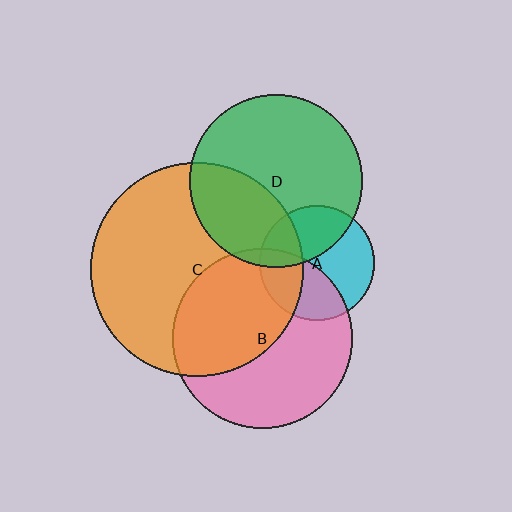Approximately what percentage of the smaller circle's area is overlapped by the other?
Approximately 40%.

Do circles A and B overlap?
Yes.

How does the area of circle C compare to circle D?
Approximately 1.5 times.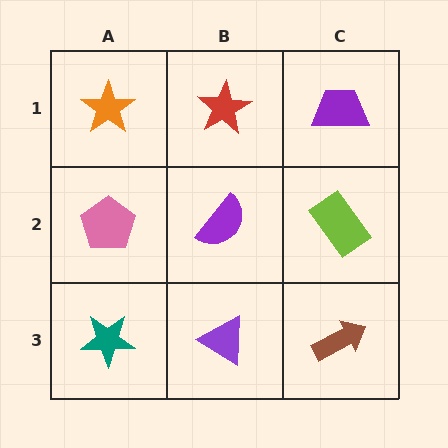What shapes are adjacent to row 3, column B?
A purple semicircle (row 2, column B), a teal star (row 3, column A), a brown arrow (row 3, column C).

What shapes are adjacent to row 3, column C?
A lime rectangle (row 2, column C), a purple triangle (row 3, column B).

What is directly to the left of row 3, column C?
A purple triangle.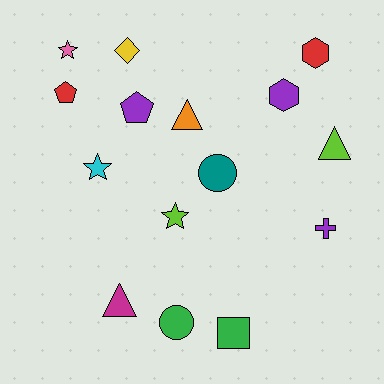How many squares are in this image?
There is 1 square.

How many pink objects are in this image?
There is 1 pink object.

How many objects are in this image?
There are 15 objects.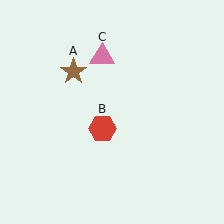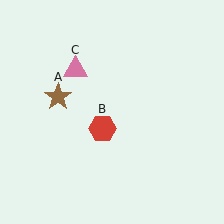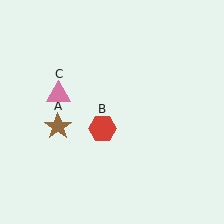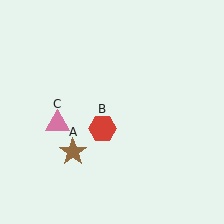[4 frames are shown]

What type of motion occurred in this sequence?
The brown star (object A), pink triangle (object C) rotated counterclockwise around the center of the scene.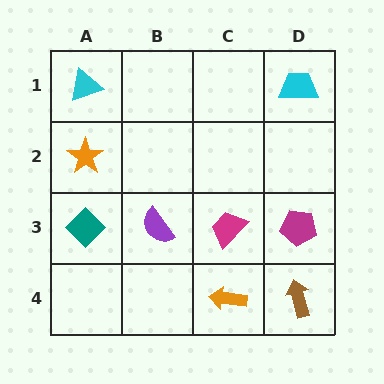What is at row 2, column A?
An orange star.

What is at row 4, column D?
A brown arrow.